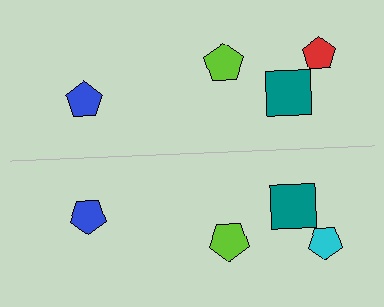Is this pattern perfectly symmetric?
No, the pattern is not perfectly symmetric. The cyan pentagon on the bottom side breaks the symmetry — its mirror counterpart is red.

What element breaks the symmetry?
The cyan pentagon on the bottom side breaks the symmetry — its mirror counterpart is red.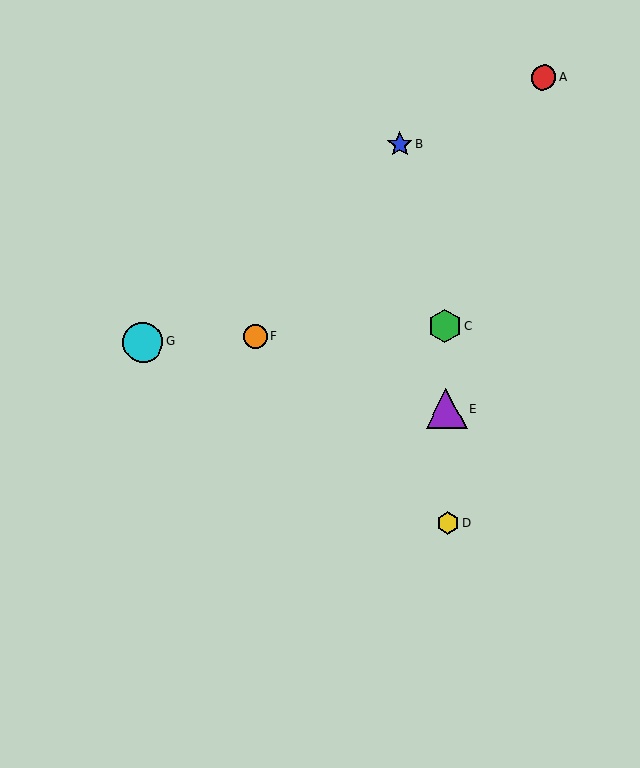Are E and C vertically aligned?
Yes, both are at x≈446.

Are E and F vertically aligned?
No, E is at x≈446 and F is at x≈255.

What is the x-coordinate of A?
Object A is at x≈544.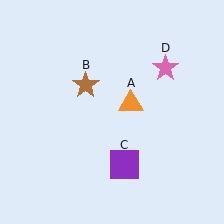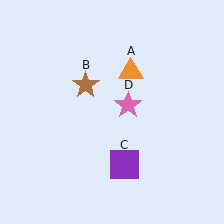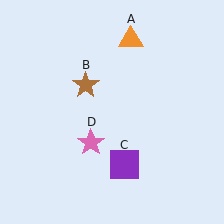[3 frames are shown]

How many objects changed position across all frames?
2 objects changed position: orange triangle (object A), pink star (object D).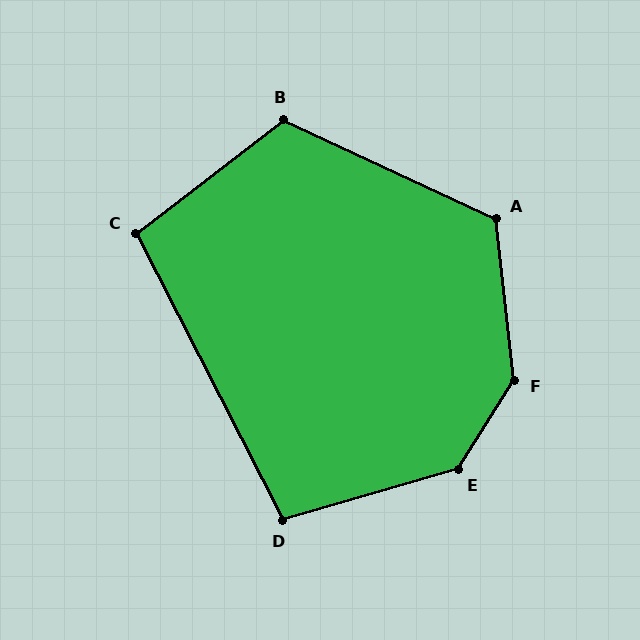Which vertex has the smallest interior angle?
C, at approximately 100 degrees.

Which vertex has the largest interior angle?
F, at approximately 141 degrees.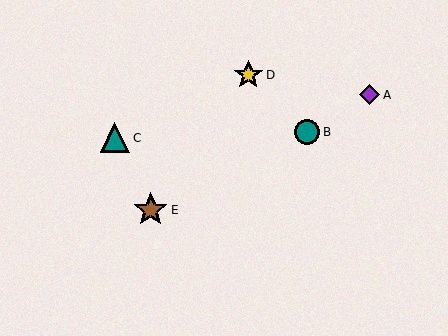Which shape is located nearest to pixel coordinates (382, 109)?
The purple diamond (labeled A) at (370, 95) is nearest to that location.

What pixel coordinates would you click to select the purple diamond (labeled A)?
Click at (370, 95) to select the purple diamond A.